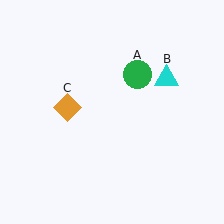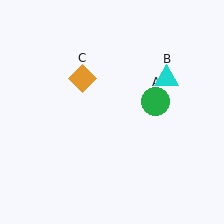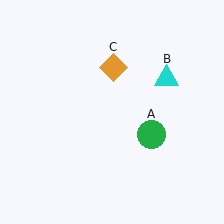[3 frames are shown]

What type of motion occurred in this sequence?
The green circle (object A), orange diamond (object C) rotated clockwise around the center of the scene.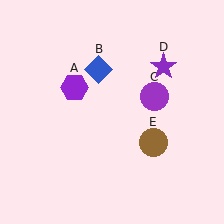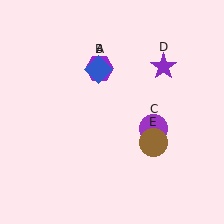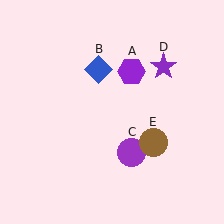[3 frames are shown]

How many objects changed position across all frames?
2 objects changed position: purple hexagon (object A), purple circle (object C).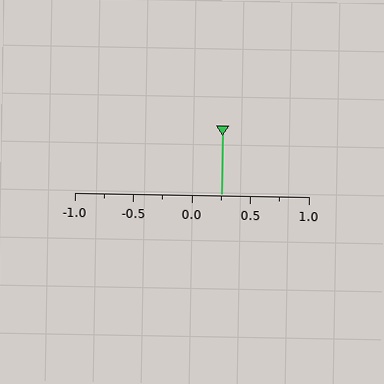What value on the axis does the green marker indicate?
The marker indicates approximately 0.25.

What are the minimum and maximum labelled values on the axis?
The axis runs from -1.0 to 1.0.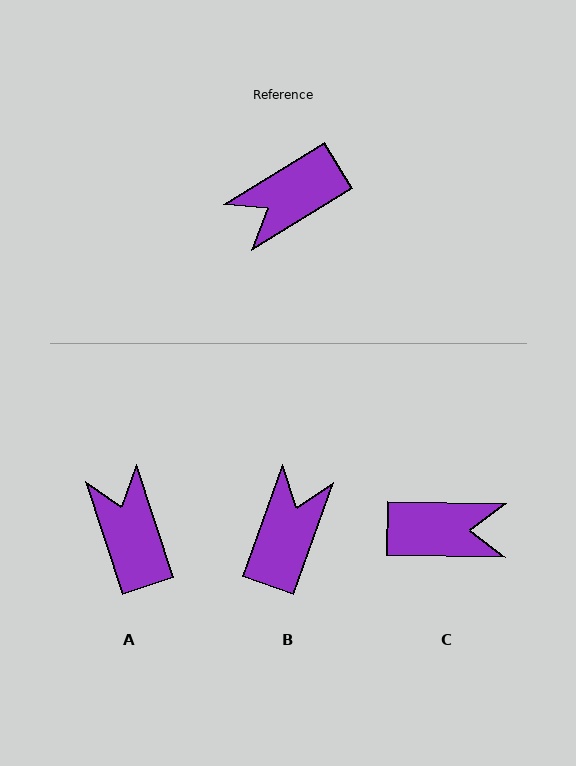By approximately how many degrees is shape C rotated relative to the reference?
Approximately 147 degrees counter-clockwise.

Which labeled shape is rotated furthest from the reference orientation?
C, about 147 degrees away.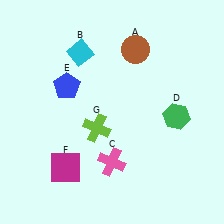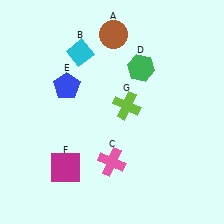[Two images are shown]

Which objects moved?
The objects that moved are: the brown circle (A), the green hexagon (D), the lime cross (G).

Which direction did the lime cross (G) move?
The lime cross (G) moved right.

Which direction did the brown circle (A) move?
The brown circle (A) moved left.